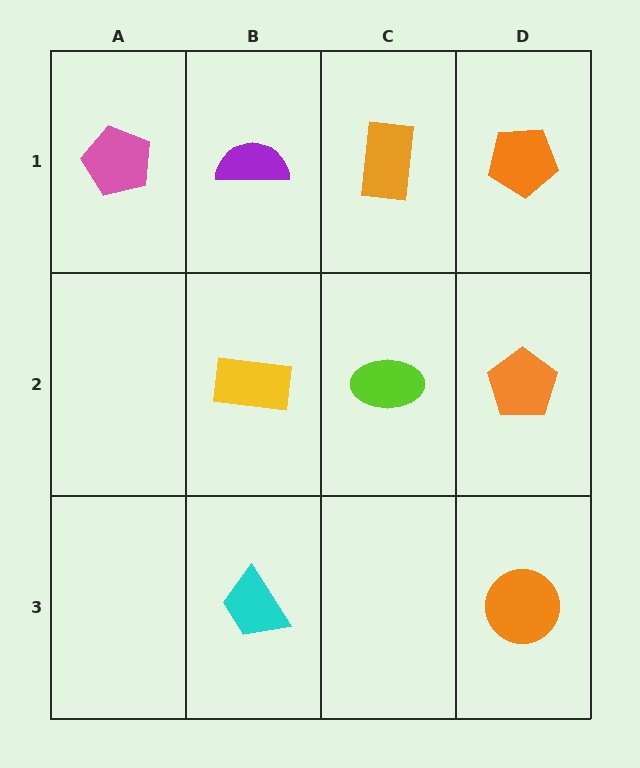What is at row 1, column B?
A purple semicircle.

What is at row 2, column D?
An orange pentagon.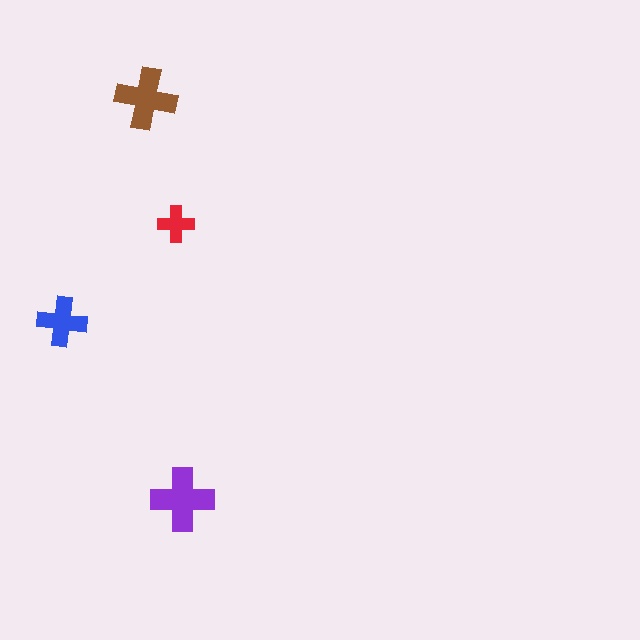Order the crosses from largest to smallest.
the purple one, the brown one, the blue one, the red one.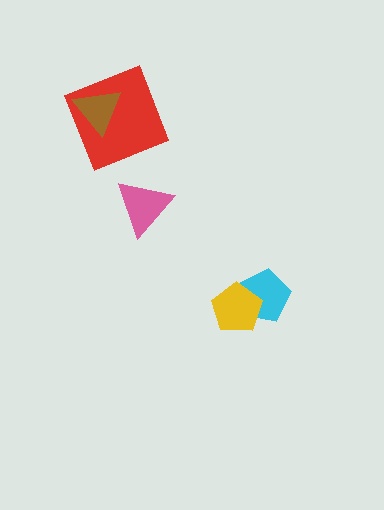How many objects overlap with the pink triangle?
0 objects overlap with the pink triangle.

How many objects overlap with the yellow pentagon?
1 object overlaps with the yellow pentagon.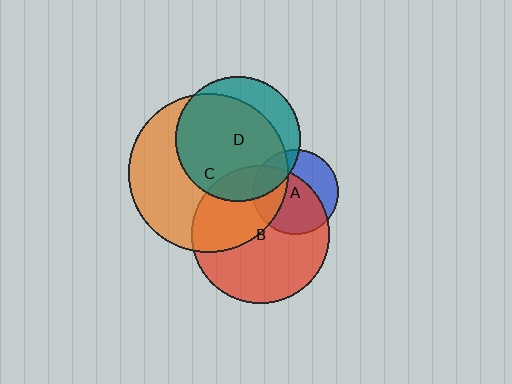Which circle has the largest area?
Circle C (orange).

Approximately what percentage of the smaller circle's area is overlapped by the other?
Approximately 40%.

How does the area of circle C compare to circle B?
Approximately 1.3 times.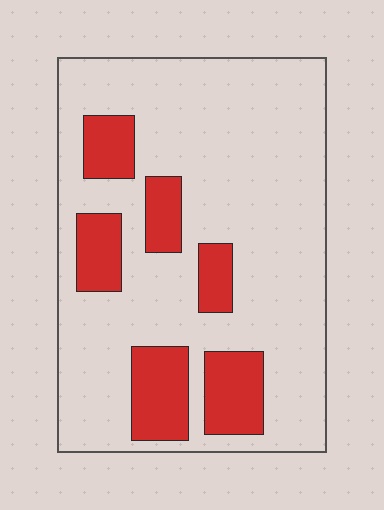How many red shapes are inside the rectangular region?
6.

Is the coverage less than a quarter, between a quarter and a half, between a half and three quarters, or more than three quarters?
Less than a quarter.